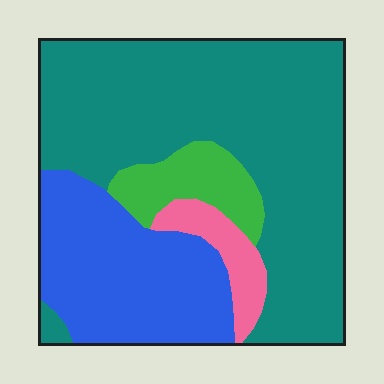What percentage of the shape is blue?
Blue covers roughly 25% of the shape.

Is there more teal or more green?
Teal.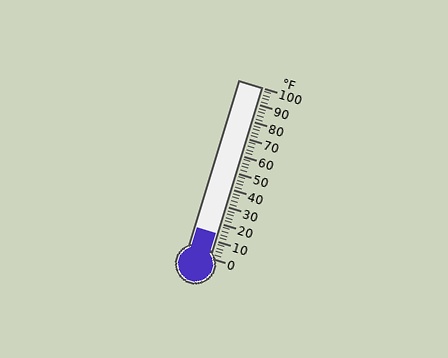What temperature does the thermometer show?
The thermometer shows approximately 14°F.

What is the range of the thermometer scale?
The thermometer scale ranges from 0°F to 100°F.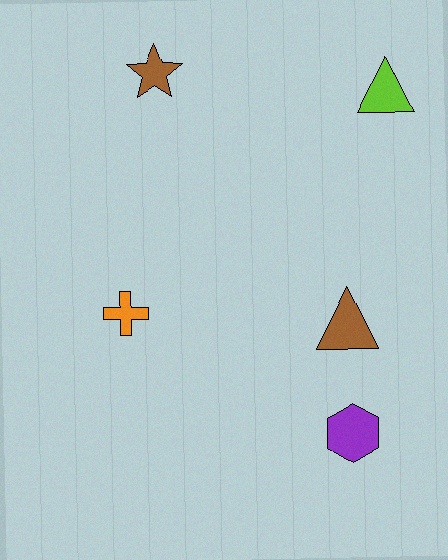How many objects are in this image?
There are 5 objects.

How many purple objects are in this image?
There is 1 purple object.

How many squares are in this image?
There are no squares.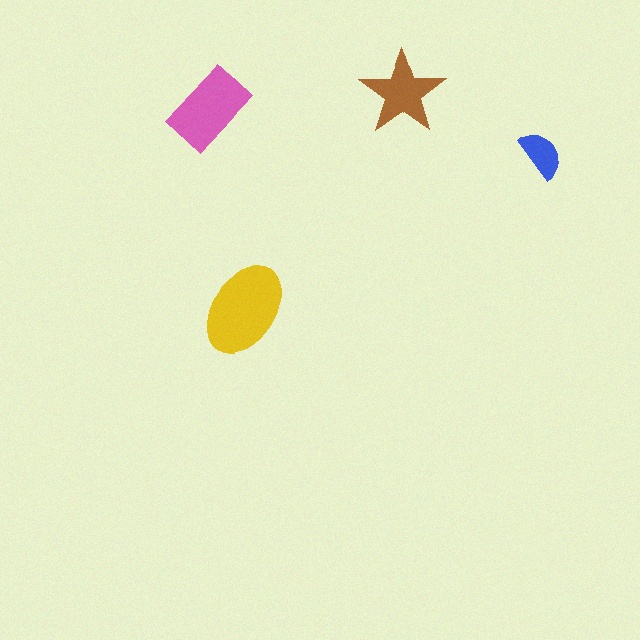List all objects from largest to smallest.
The yellow ellipse, the pink rectangle, the brown star, the blue semicircle.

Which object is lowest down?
The yellow ellipse is bottommost.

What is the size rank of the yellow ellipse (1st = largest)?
1st.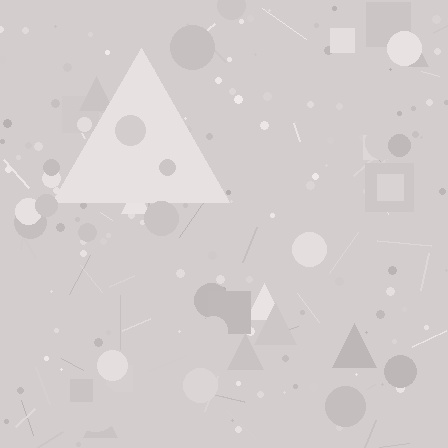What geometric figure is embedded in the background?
A triangle is embedded in the background.